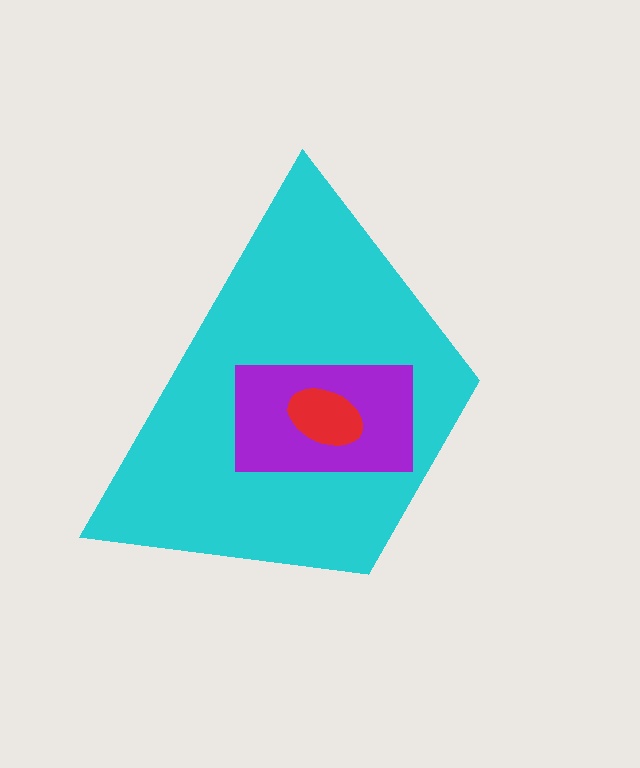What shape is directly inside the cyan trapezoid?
The purple rectangle.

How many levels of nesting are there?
3.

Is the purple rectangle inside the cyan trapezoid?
Yes.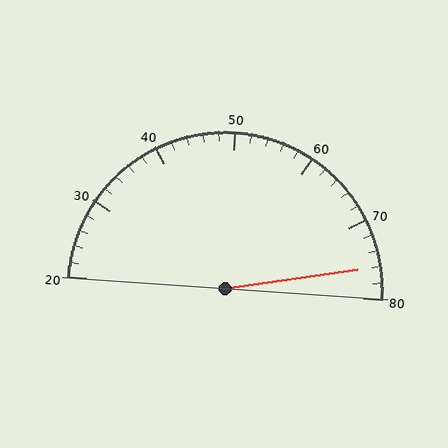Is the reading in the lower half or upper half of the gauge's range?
The reading is in the upper half of the range (20 to 80).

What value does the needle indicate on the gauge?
The needle indicates approximately 76.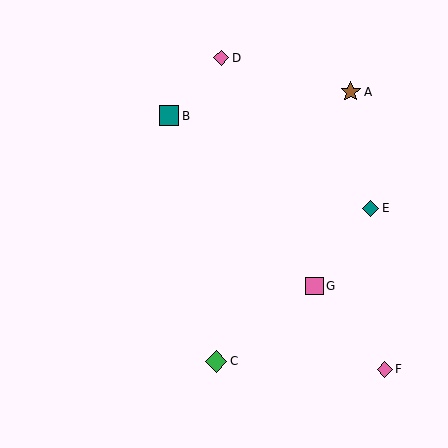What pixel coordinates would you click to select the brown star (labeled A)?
Click at (351, 92) to select the brown star A.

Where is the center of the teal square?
The center of the teal square is at (169, 116).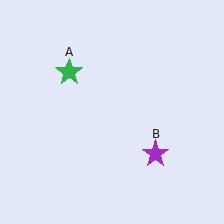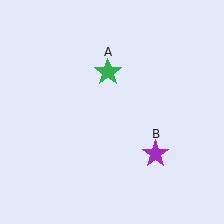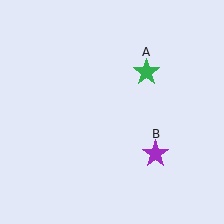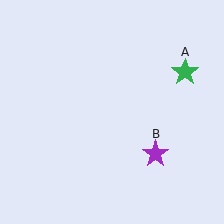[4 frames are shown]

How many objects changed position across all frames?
1 object changed position: green star (object A).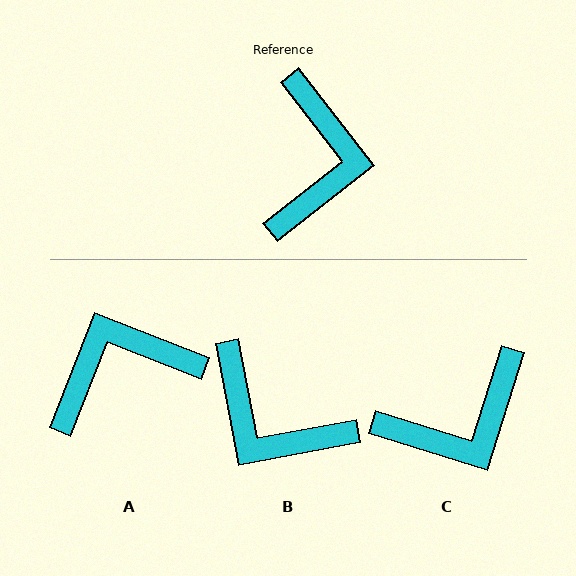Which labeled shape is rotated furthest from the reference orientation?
A, about 121 degrees away.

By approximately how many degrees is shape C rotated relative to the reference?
Approximately 55 degrees clockwise.